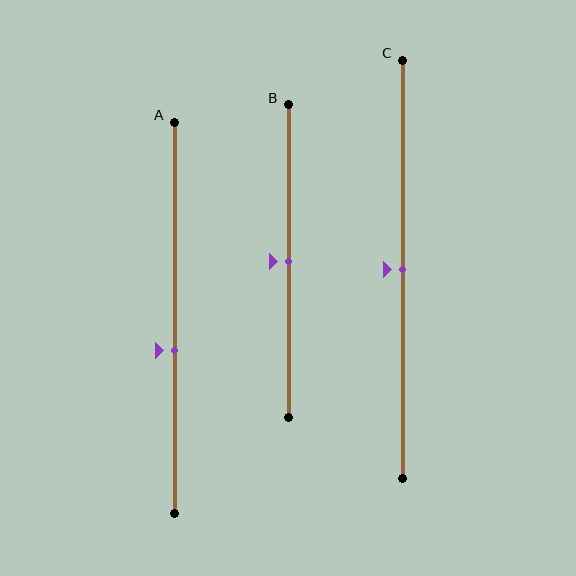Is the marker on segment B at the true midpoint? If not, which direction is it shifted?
Yes, the marker on segment B is at the true midpoint.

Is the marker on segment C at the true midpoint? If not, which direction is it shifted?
Yes, the marker on segment C is at the true midpoint.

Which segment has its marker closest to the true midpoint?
Segment B has its marker closest to the true midpoint.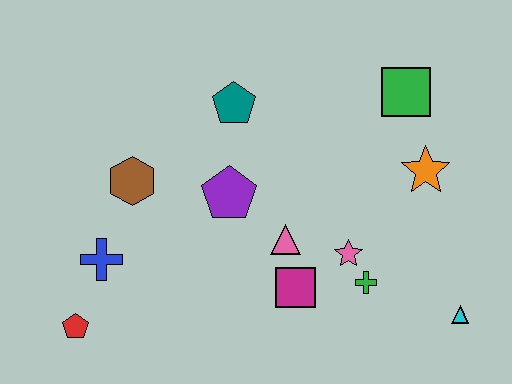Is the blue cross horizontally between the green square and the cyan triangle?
No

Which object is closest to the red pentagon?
The blue cross is closest to the red pentagon.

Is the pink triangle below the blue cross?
No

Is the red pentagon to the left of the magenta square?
Yes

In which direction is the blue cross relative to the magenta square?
The blue cross is to the left of the magenta square.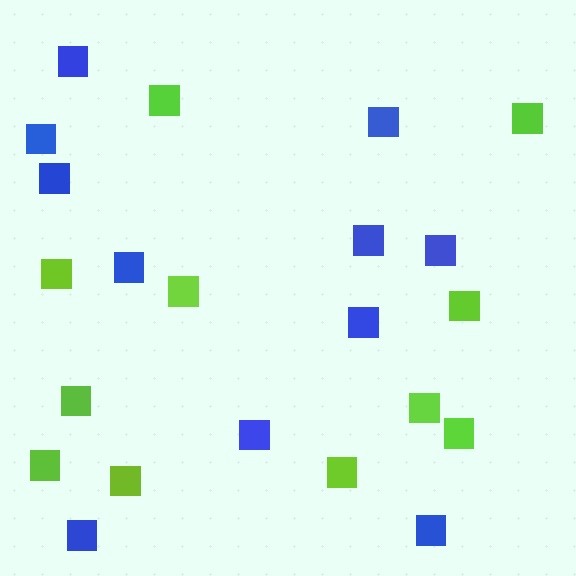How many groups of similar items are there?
There are 2 groups: one group of blue squares (11) and one group of lime squares (11).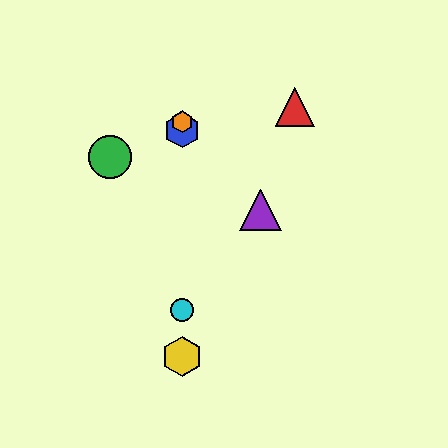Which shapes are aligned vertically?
The blue hexagon, the yellow hexagon, the orange hexagon, the cyan circle are aligned vertically.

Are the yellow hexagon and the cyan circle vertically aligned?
Yes, both are at x≈182.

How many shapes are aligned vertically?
4 shapes (the blue hexagon, the yellow hexagon, the orange hexagon, the cyan circle) are aligned vertically.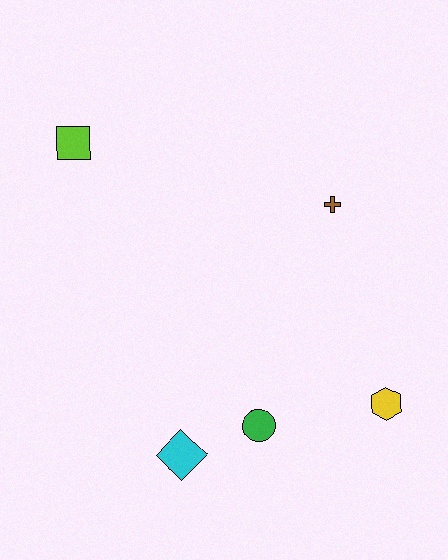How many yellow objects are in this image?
There is 1 yellow object.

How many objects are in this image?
There are 5 objects.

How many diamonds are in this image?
There is 1 diamond.